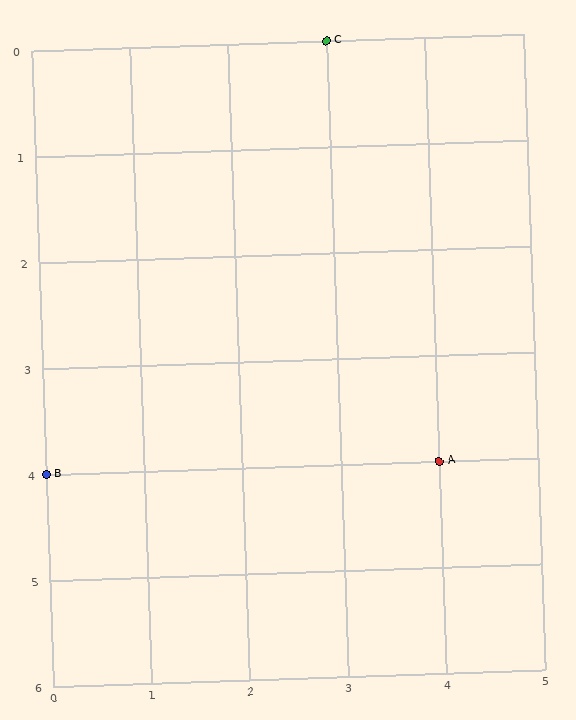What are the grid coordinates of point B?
Point B is at grid coordinates (0, 4).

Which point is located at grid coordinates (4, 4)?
Point A is at (4, 4).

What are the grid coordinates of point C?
Point C is at grid coordinates (3, 0).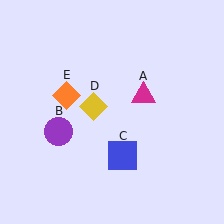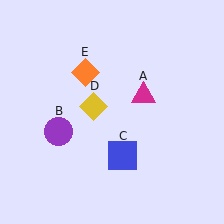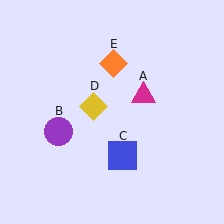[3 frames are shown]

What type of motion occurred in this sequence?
The orange diamond (object E) rotated clockwise around the center of the scene.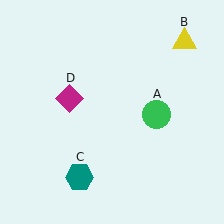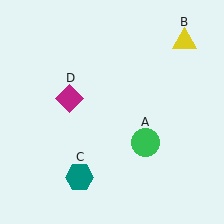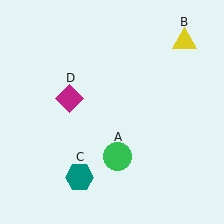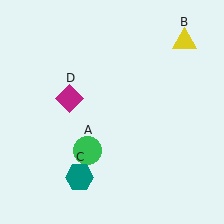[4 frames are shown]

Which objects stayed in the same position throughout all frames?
Yellow triangle (object B) and teal hexagon (object C) and magenta diamond (object D) remained stationary.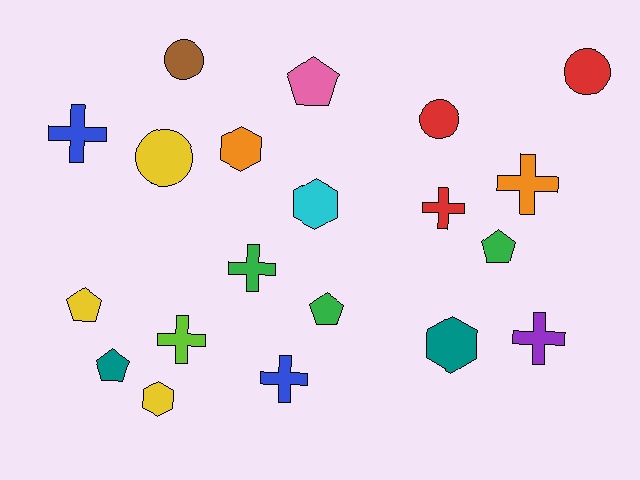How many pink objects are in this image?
There is 1 pink object.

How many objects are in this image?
There are 20 objects.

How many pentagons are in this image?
There are 5 pentagons.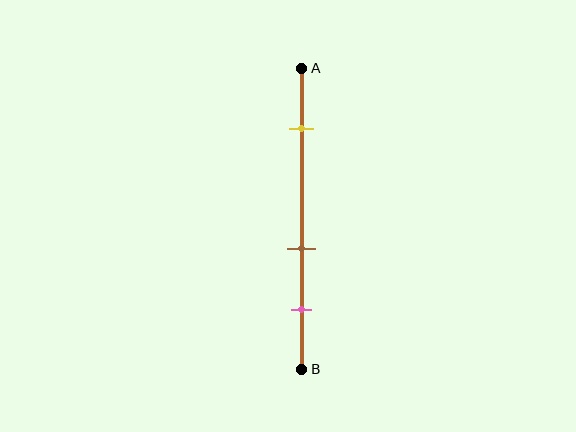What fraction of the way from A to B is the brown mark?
The brown mark is approximately 60% (0.6) of the way from A to B.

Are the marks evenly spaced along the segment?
No, the marks are not evenly spaced.